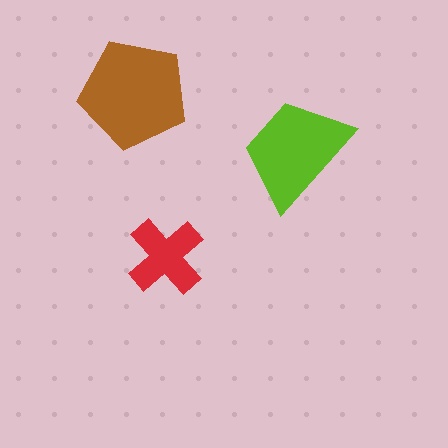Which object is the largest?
The brown pentagon.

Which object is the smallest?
The red cross.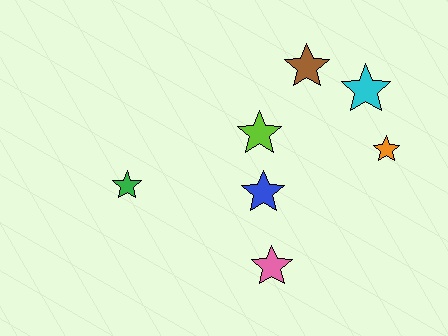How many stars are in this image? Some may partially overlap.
There are 7 stars.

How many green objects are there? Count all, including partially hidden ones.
There is 1 green object.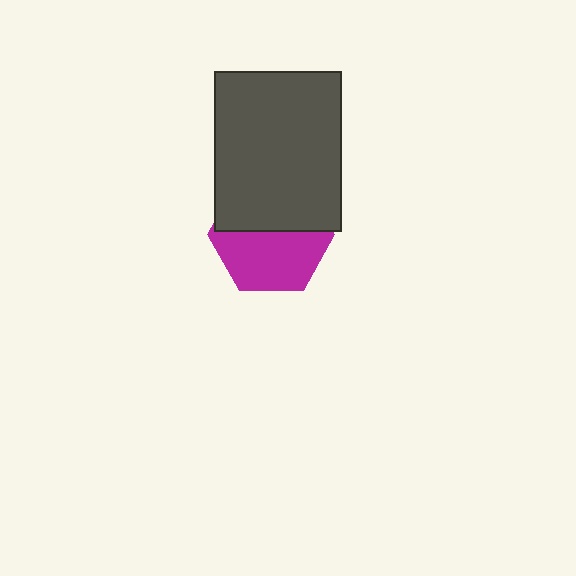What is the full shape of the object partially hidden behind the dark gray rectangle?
The partially hidden object is a magenta hexagon.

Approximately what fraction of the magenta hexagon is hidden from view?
Roughly 46% of the magenta hexagon is hidden behind the dark gray rectangle.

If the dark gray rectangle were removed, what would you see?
You would see the complete magenta hexagon.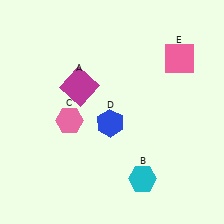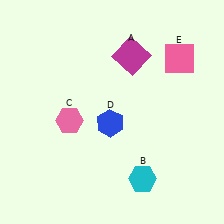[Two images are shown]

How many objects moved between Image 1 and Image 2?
1 object moved between the two images.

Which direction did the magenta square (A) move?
The magenta square (A) moved right.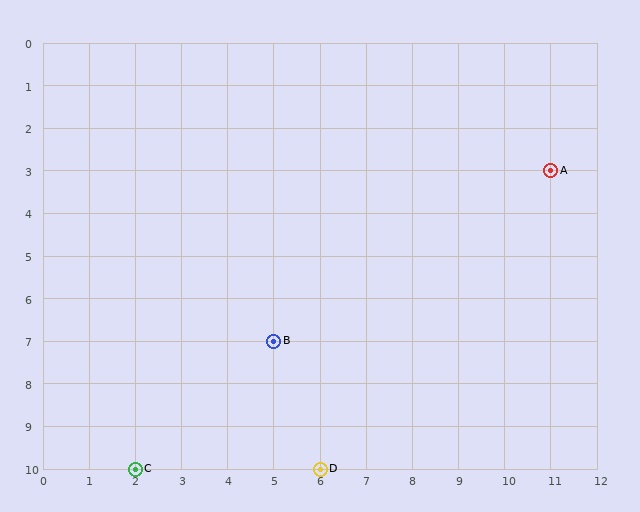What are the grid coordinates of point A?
Point A is at grid coordinates (11, 3).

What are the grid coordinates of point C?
Point C is at grid coordinates (2, 10).